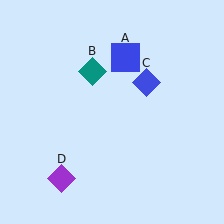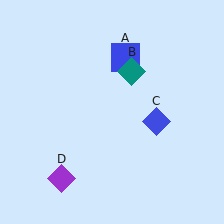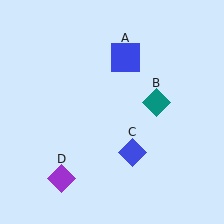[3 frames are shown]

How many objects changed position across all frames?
2 objects changed position: teal diamond (object B), blue diamond (object C).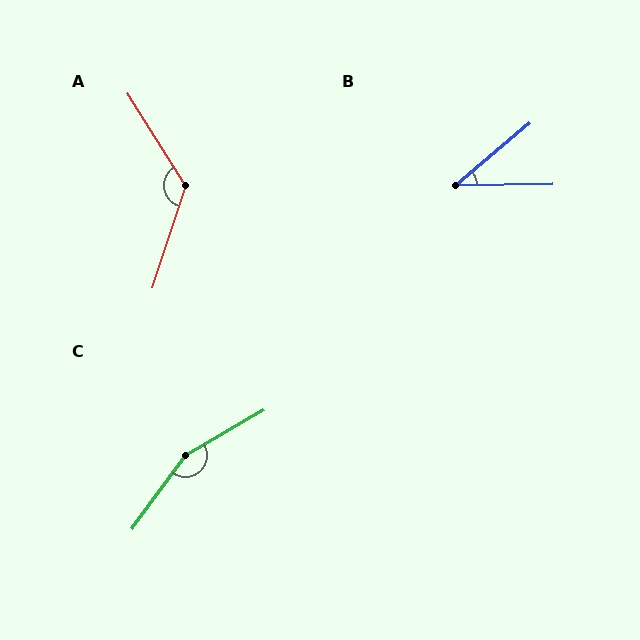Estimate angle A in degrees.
Approximately 130 degrees.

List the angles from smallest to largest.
B (39°), A (130°), C (157°).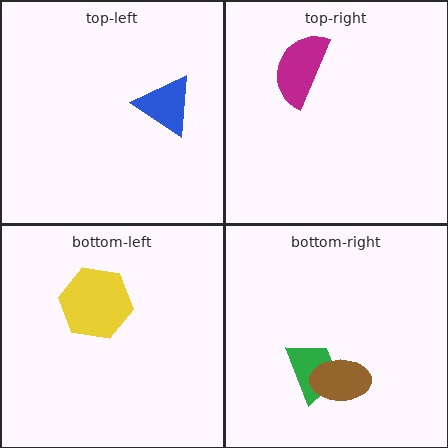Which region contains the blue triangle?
The top-left region.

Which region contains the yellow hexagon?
The bottom-left region.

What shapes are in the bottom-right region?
The green trapezoid, the brown ellipse.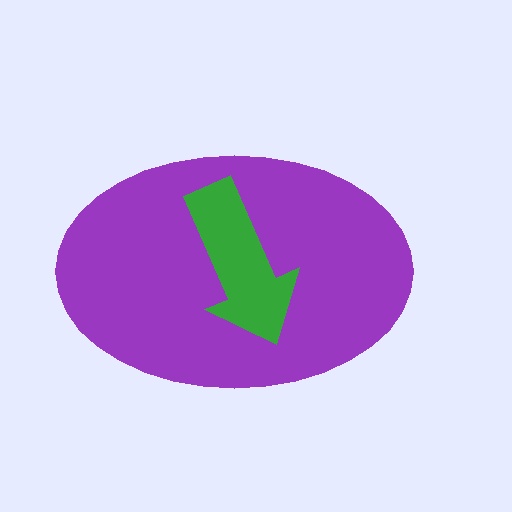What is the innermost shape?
The green arrow.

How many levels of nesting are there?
2.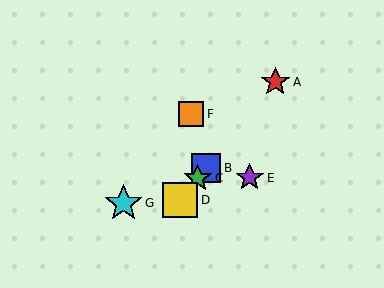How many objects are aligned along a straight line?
4 objects (A, B, C, D) are aligned along a straight line.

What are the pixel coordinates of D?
Object D is at (180, 200).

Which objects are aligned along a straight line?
Objects A, B, C, D are aligned along a straight line.